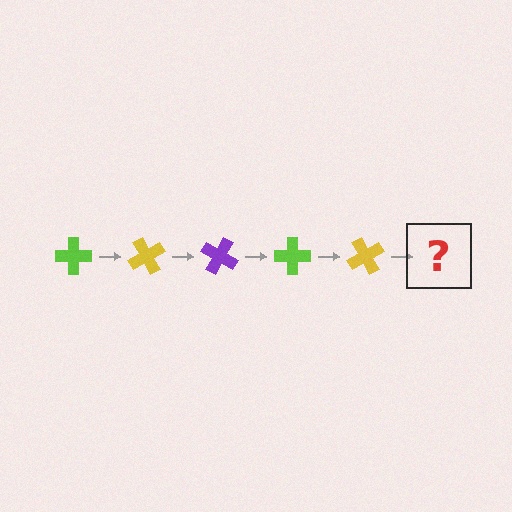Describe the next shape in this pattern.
It should be a purple cross, rotated 300 degrees from the start.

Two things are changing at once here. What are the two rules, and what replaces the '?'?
The two rules are that it rotates 60 degrees each step and the color cycles through lime, yellow, and purple. The '?' should be a purple cross, rotated 300 degrees from the start.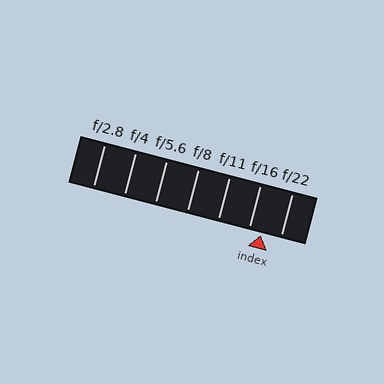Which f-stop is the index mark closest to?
The index mark is closest to f/16.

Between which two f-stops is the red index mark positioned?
The index mark is between f/16 and f/22.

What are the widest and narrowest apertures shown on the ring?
The widest aperture shown is f/2.8 and the narrowest is f/22.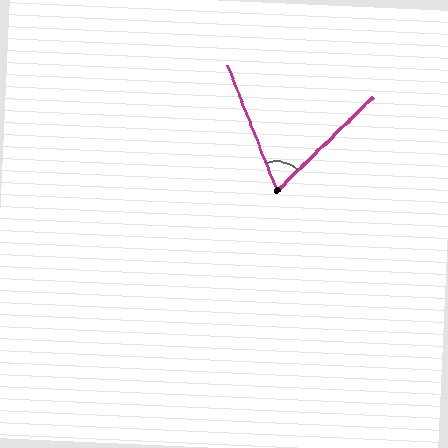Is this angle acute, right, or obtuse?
It is acute.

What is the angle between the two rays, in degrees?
Approximately 68 degrees.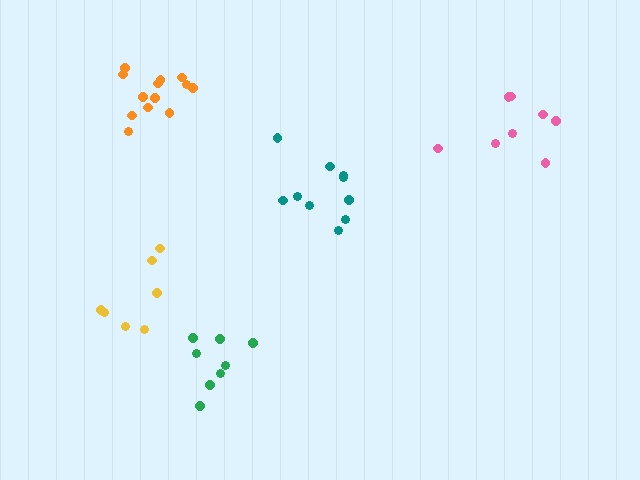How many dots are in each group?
Group 1: 8 dots, Group 2: 7 dots, Group 3: 8 dots, Group 4: 10 dots, Group 5: 13 dots (46 total).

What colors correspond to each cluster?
The clusters are colored: pink, yellow, green, teal, orange.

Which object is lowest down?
The green cluster is bottommost.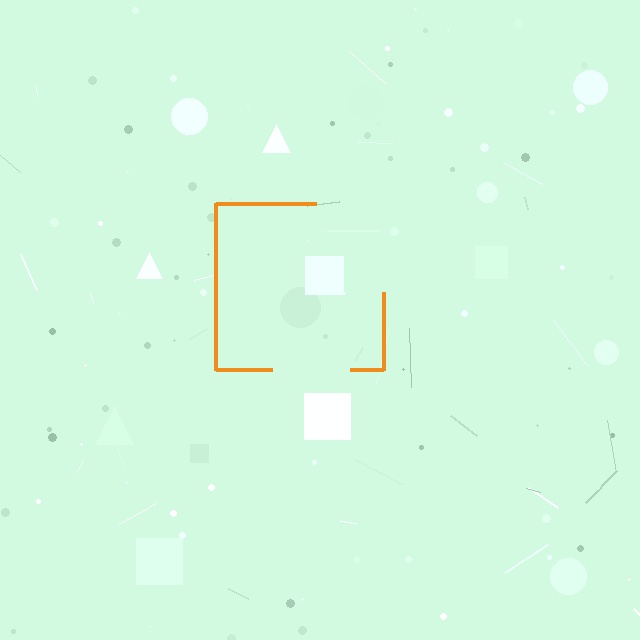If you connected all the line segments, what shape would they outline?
They would outline a square.